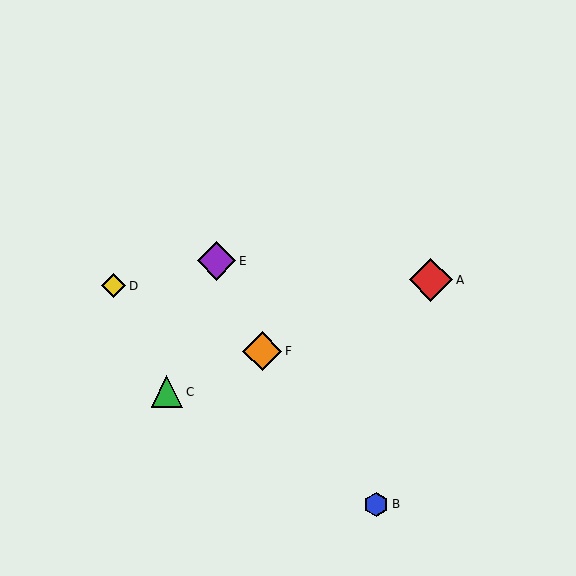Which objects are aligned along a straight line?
Objects A, C, F are aligned along a straight line.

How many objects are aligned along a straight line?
3 objects (A, C, F) are aligned along a straight line.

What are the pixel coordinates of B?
Object B is at (376, 504).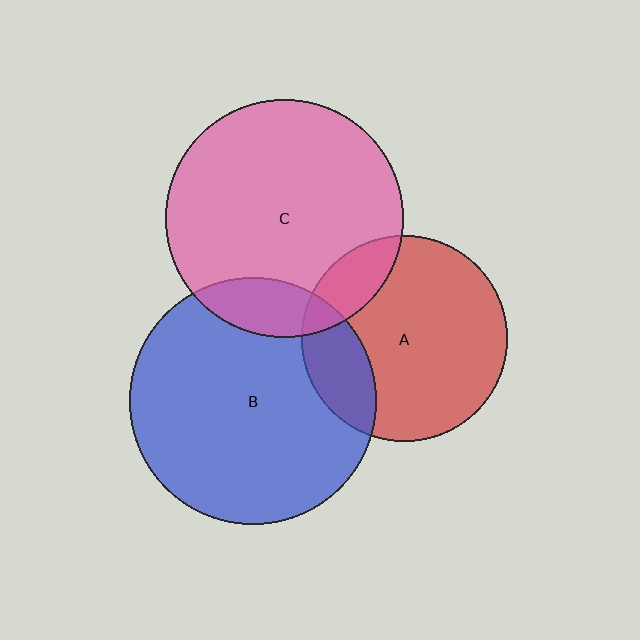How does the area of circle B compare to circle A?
Approximately 1.4 times.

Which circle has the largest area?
Circle B (blue).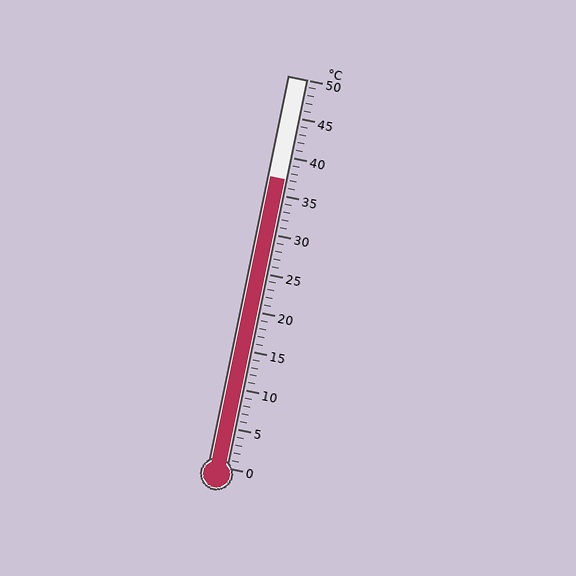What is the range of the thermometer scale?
The thermometer scale ranges from 0°C to 50°C.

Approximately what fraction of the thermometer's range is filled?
The thermometer is filled to approximately 75% of its range.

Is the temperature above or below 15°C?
The temperature is above 15°C.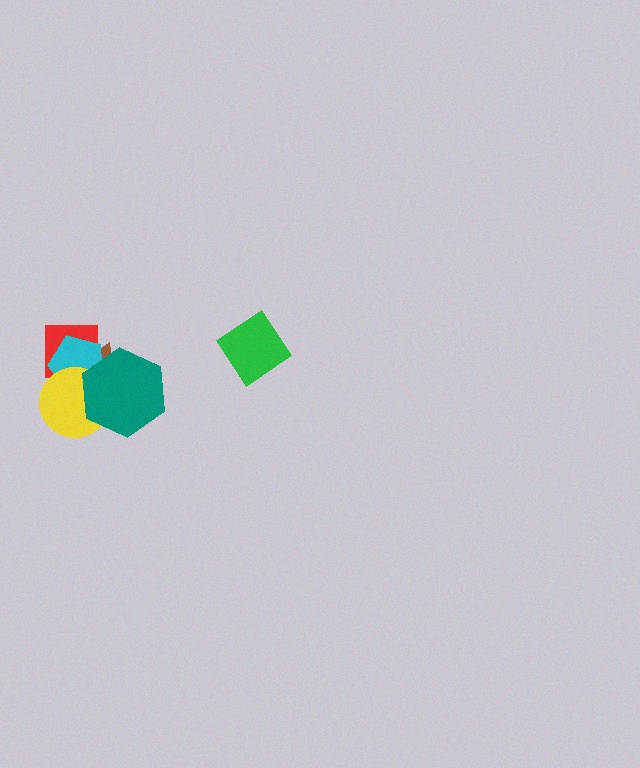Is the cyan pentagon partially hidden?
Yes, it is partially covered by another shape.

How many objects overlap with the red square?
3 objects overlap with the red square.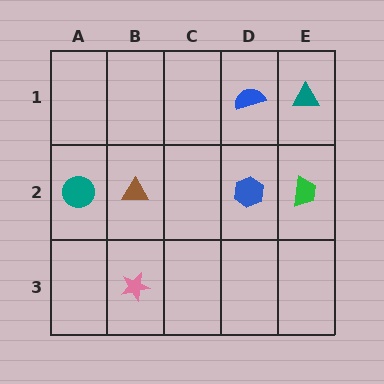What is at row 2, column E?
A green trapezoid.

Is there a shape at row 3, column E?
No, that cell is empty.